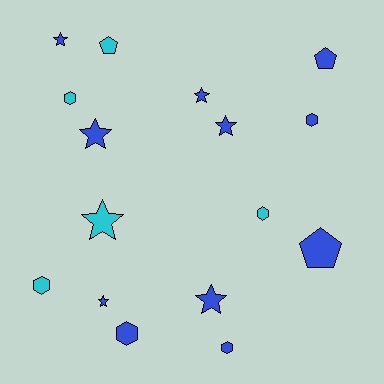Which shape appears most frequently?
Star, with 7 objects.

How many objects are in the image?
There are 16 objects.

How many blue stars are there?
There are 6 blue stars.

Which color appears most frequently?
Blue, with 11 objects.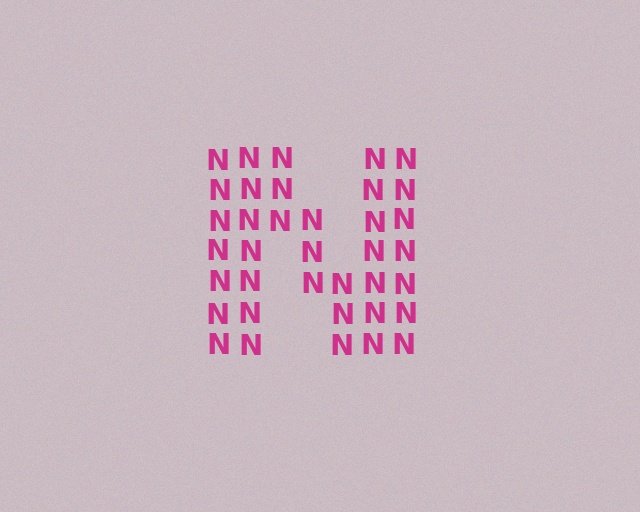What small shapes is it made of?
It is made of small letter N's.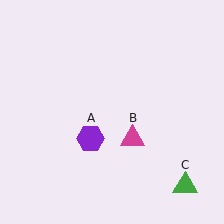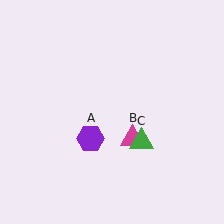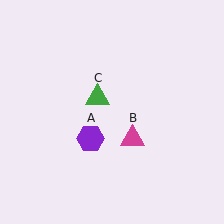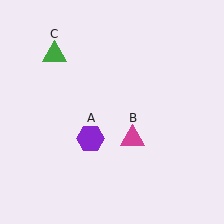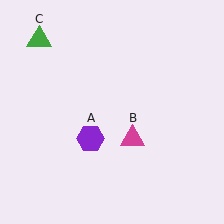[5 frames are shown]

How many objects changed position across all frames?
1 object changed position: green triangle (object C).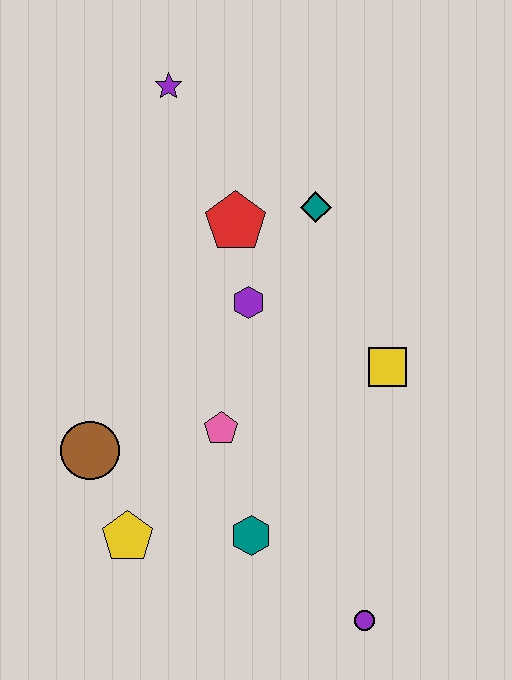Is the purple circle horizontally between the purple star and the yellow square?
Yes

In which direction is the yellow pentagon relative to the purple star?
The yellow pentagon is below the purple star.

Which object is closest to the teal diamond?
The red pentagon is closest to the teal diamond.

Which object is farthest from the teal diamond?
The purple circle is farthest from the teal diamond.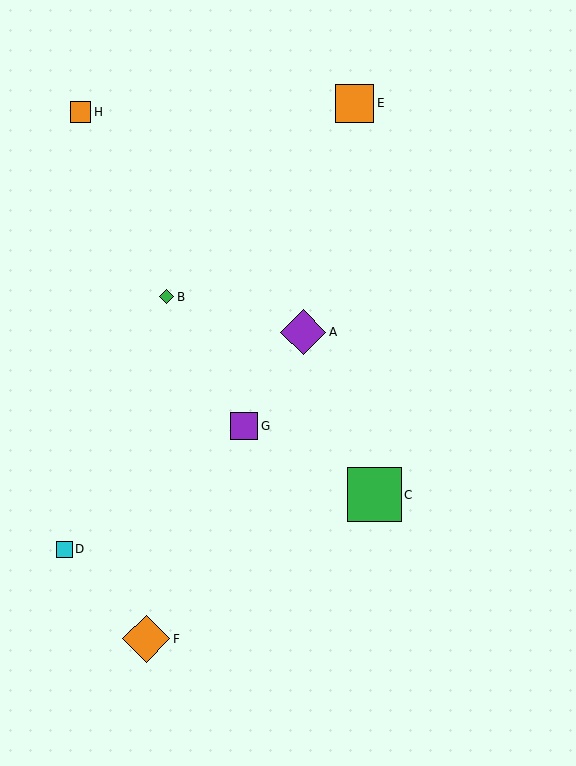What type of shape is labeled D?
Shape D is a cyan square.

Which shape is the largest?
The green square (labeled C) is the largest.